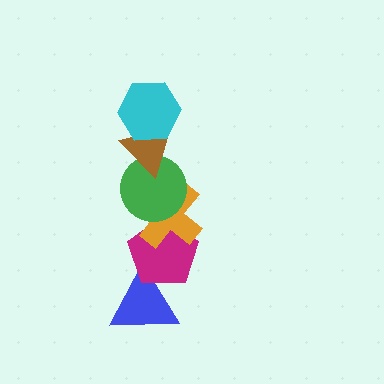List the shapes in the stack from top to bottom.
From top to bottom: the cyan hexagon, the brown triangle, the green circle, the orange cross, the magenta pentagon, the blue triangle.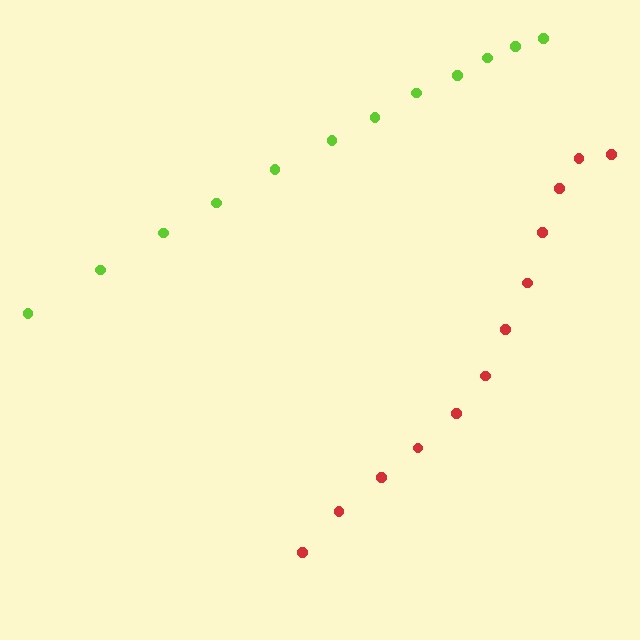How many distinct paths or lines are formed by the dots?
There are 2 distinct paths.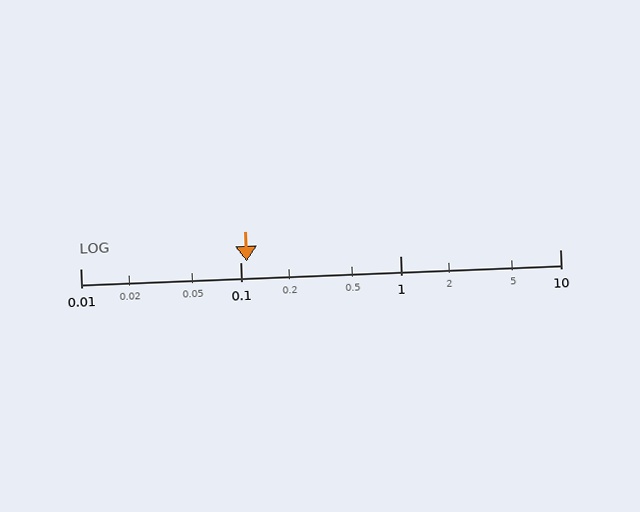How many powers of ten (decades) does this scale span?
The scale spans 3 decades, from 0.01 to 10.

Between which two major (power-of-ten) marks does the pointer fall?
The pointer is between 0.1 and 1.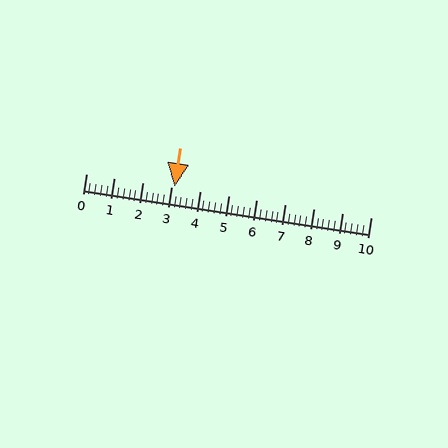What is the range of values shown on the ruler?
The ruler shows values from 0 to 10.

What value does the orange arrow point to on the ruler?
The orange arrow points to approximately 3.1.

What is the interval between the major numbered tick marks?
The major tick marks are spaced 1 units apart.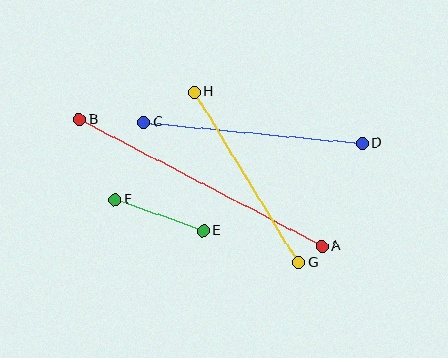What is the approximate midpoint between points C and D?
The midpoint is at approximately (253, 133) pixels.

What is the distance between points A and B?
The distance is approximately 274 pixels.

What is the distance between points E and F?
The distance is approximately 94 pixels.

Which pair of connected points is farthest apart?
Points A and B are farthest apart.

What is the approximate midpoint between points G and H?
The midpoint is at approximately (246, 177) pixels.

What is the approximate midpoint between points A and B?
The midpoint is at approximately (201, 183) pixels.